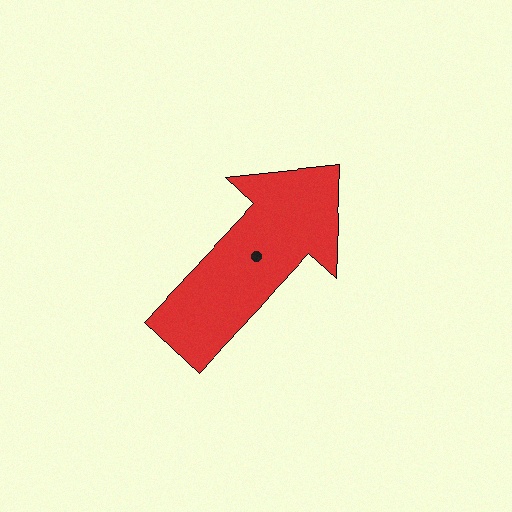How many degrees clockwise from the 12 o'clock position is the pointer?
Approximately 43 degrees.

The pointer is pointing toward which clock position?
Roughly 1 o'clock.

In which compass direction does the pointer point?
Northeast.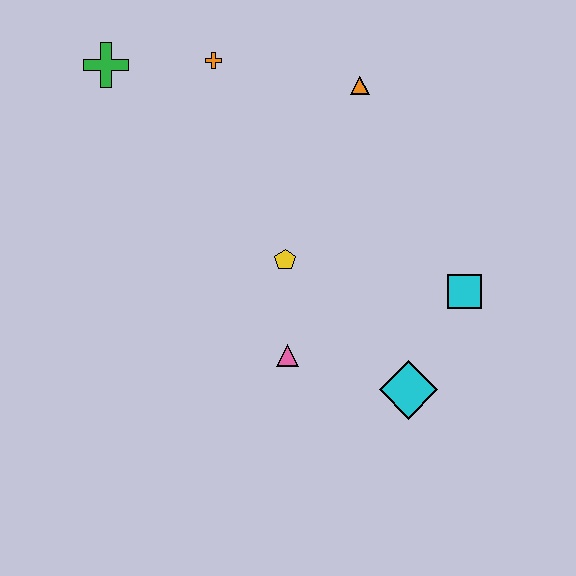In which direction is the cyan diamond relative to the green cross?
The cyan diamond is below the green cross.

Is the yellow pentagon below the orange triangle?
Yes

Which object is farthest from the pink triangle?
The green cross is farthest from the pink triangle.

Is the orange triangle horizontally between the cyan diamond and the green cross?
Yes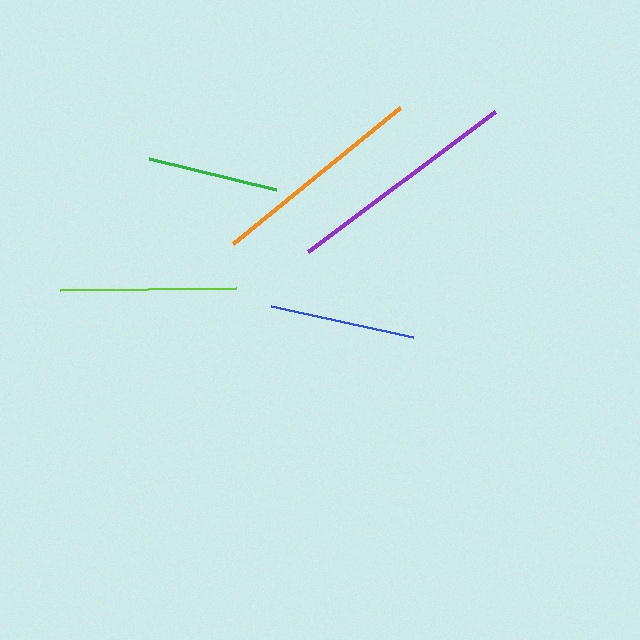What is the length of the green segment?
The green segment is approximately 131 pixels long.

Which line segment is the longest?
The purple line is the longest at approximately 234 pixels.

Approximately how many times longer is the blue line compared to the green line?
The blue line is approximately 1.1 times the length of the green line.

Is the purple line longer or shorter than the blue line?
The purple line is longer than the blue line.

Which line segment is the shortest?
The green line is the shortest at approximately 131 pixels.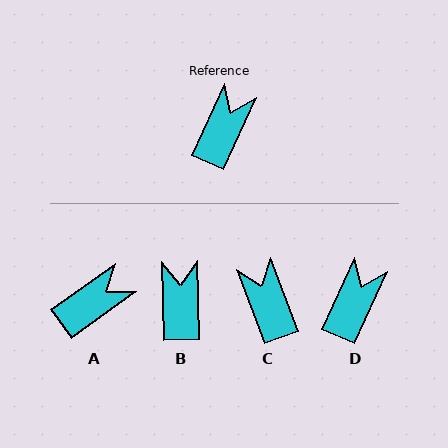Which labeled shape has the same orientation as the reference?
D.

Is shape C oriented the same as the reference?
No, it is off by about 45 degrees.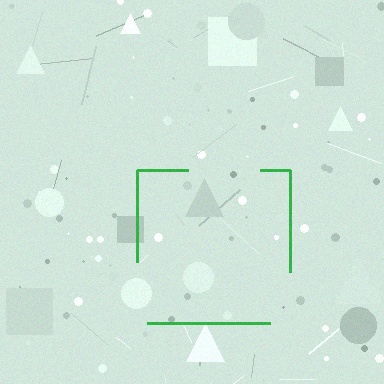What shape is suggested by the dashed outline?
The dashed outline suggests a square.